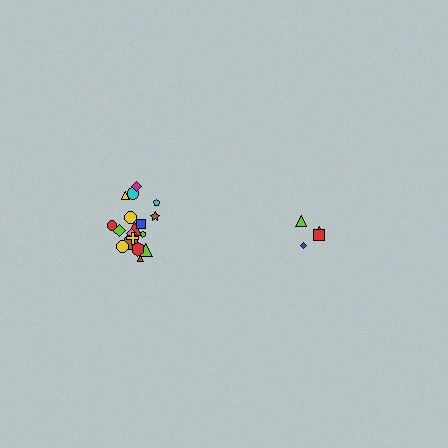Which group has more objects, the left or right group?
The left group.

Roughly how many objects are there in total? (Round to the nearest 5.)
Roughly 20 objects in total.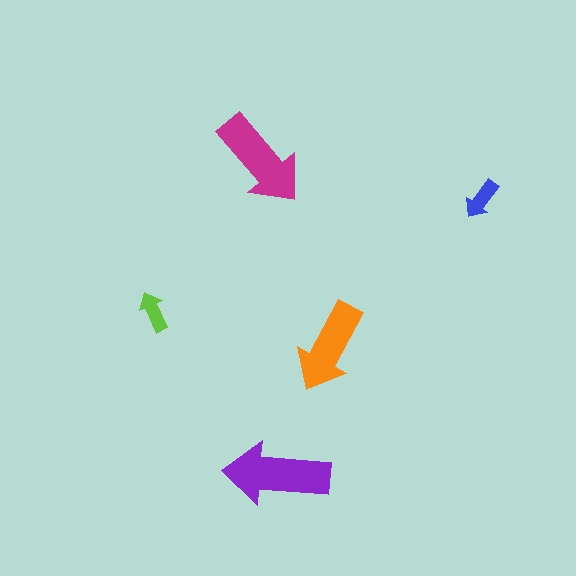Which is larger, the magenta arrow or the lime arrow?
The magenta one.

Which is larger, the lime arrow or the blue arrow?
The blue one.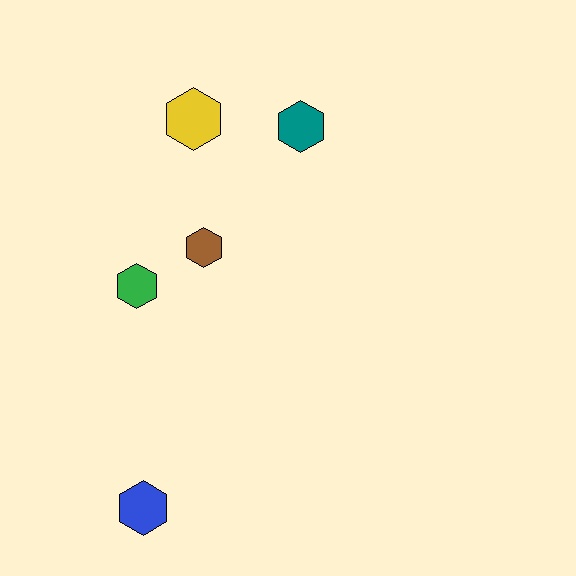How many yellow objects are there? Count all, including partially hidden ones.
There is 1 yellow object.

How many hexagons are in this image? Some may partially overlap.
There are 5 hexagons.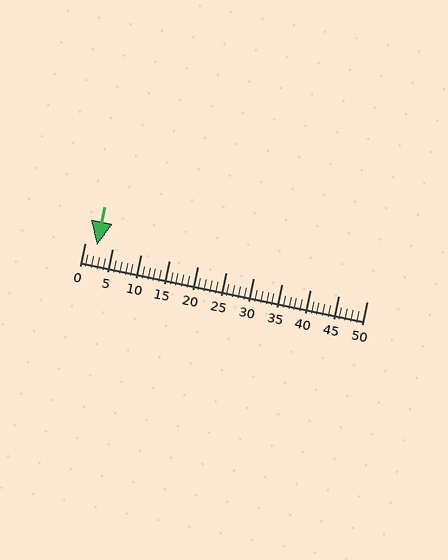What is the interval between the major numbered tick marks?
The major tick marks are spaced 5 units apart.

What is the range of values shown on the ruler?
The ruler shows values from 0 to 50.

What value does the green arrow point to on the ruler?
The green arrow points to approximately 2.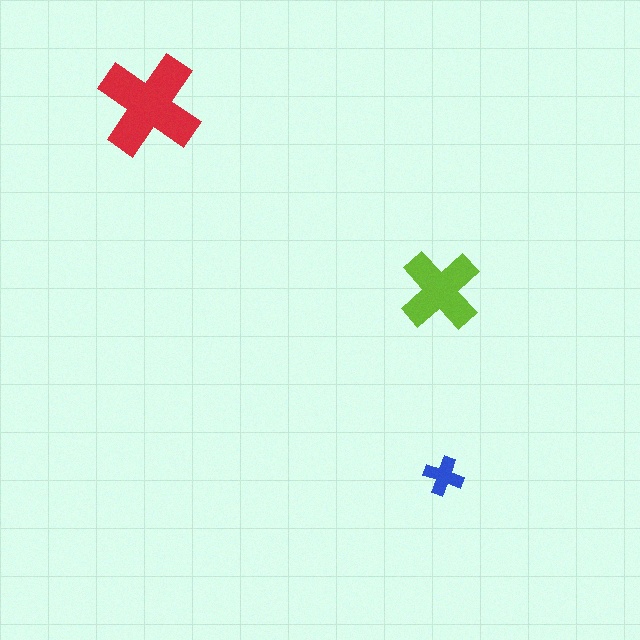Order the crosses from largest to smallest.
the red one, the lime one, the blue one.